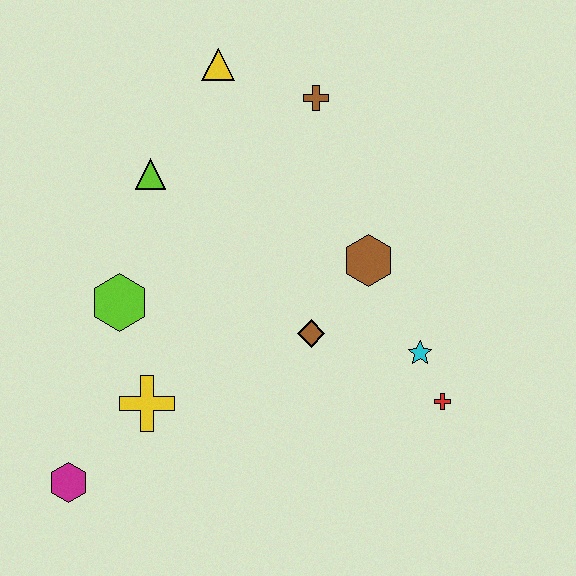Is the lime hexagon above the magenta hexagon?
Yes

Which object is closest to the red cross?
The cyan star is closest to the red cross.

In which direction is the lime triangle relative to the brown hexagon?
The lime triangle is to the left of the brown hexagon.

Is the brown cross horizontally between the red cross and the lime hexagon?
Yes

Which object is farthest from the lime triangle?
The red cross is farthest from the lime triangle.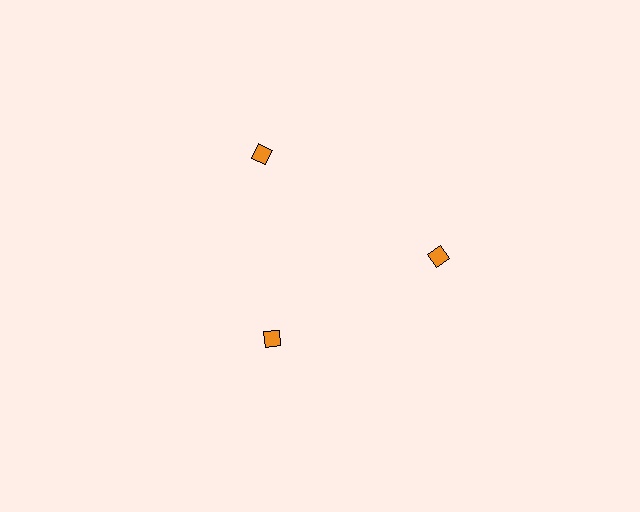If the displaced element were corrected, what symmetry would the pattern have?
It would have 3-fold rotational symmetry — the pattern would map onto itself every 120 degrees.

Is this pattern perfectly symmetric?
No. The 3 orange diamonds are arranged in a ring, but one element near the 7 o'clock position is pulled inward toward the center, breaking the 3-fold rotational symmetry.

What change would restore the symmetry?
The symmetry would be restored by moving it outward, back onto the ring so that all 3 diamonds sit at equal angles and equal distance from the center.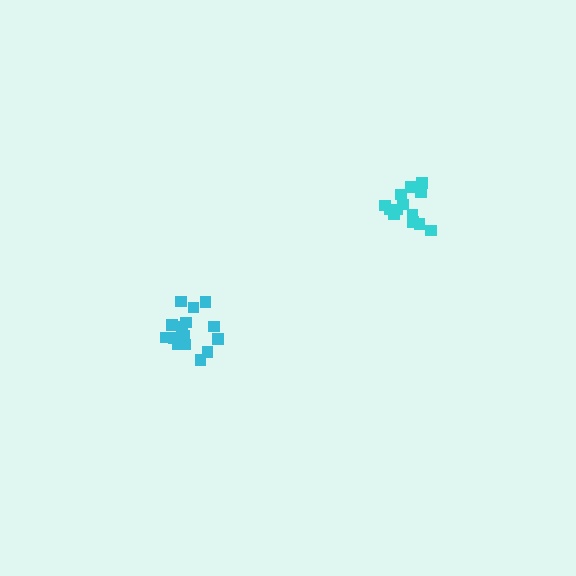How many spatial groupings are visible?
There are 2 spatial groupings.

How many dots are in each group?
Group 1: 17 dots, Group 2: 14 dots (31 total).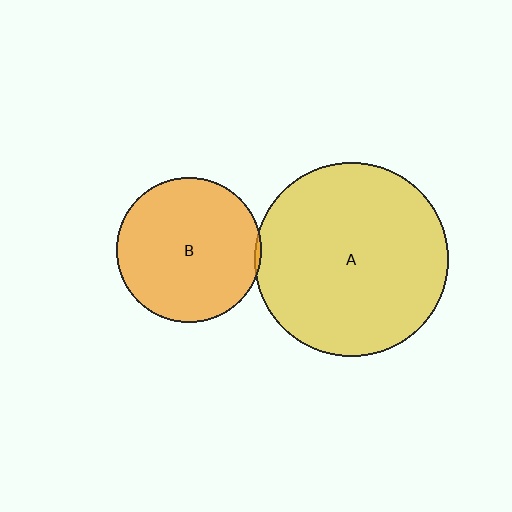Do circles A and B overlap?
Yes.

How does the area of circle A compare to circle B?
Approximately 1.8 times.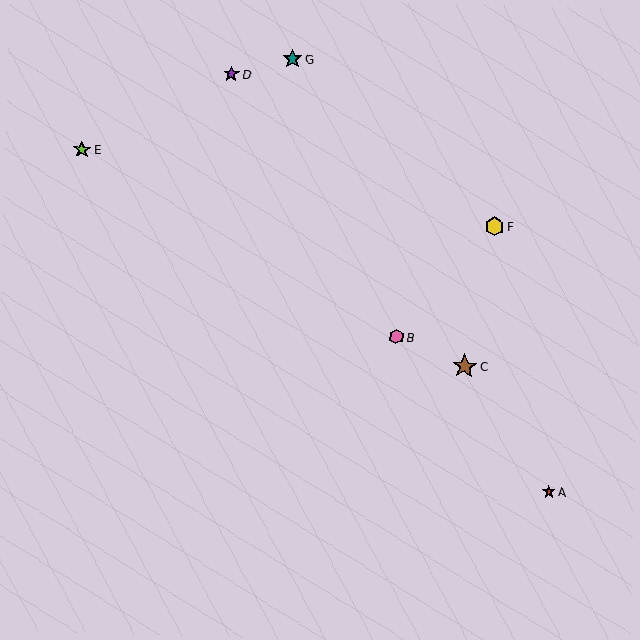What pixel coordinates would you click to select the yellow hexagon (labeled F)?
Click at (494, 227) to select the yellow hexagon F.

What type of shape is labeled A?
Shape A is a red star.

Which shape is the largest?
The brown star (labeled C) is the largest.